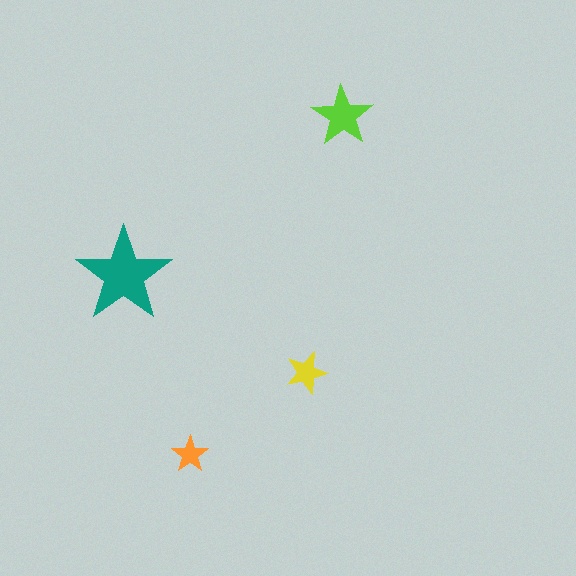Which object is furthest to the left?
The teal star is leftmost.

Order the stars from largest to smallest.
the teal one, the lime one, the yellow one, the orange one.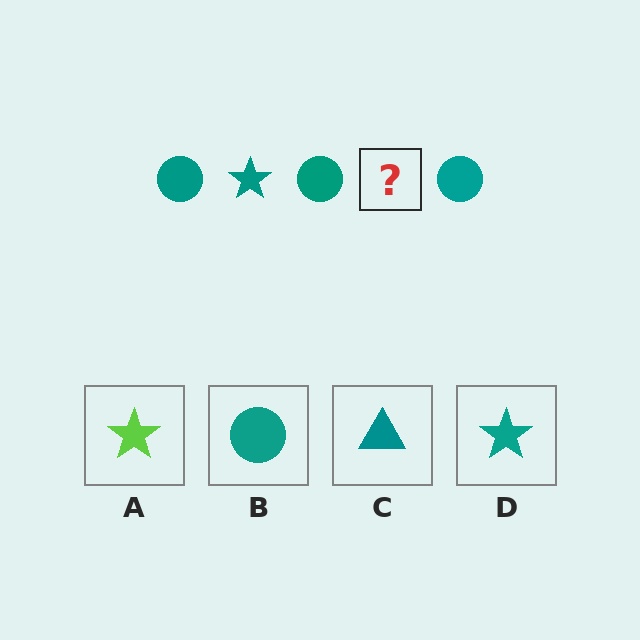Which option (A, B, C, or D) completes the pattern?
D.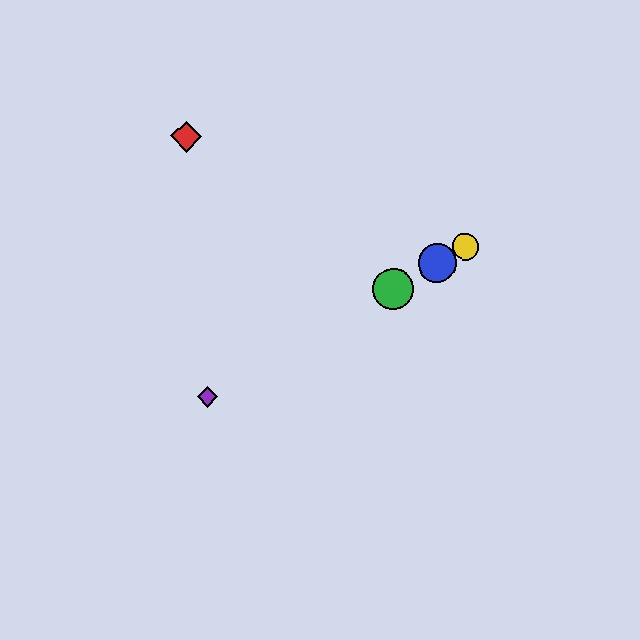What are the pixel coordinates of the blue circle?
The blue circle is at (437, 263).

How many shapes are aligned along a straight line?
4 shapes (the blue circle, the green circle, the yellow circle, the purple diamond) are aligned along a straight line.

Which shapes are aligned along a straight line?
The blue circle, the green circle, the yellow circle, the purple diamond are aligned along a straight line.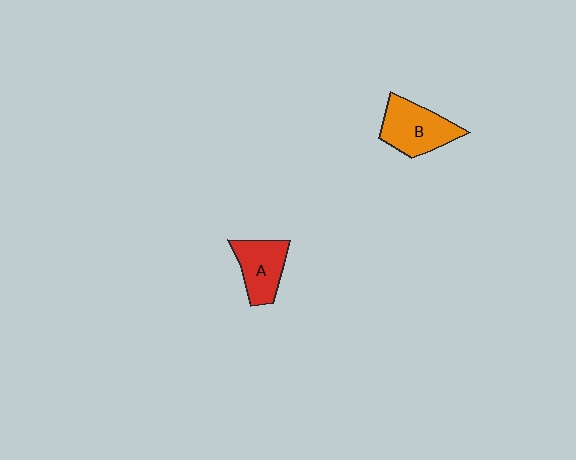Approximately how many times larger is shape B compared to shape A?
Approximately 1.2 times.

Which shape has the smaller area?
Shape A (red).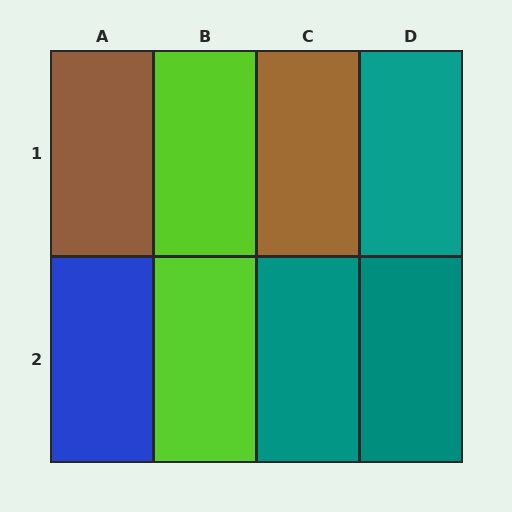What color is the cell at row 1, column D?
Teal.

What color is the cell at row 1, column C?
Brown.